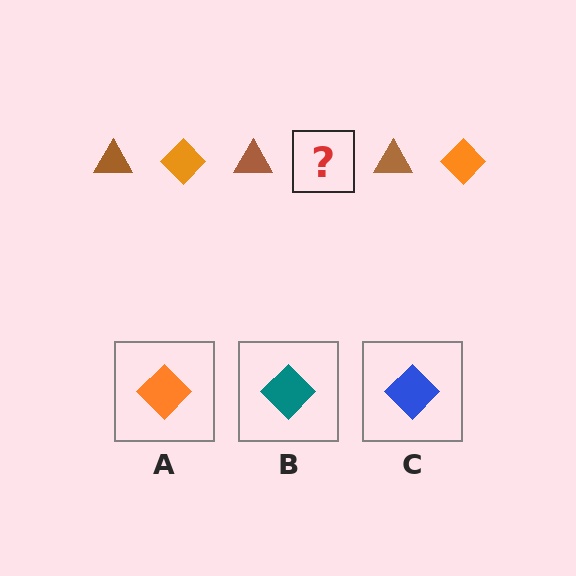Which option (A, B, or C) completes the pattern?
A.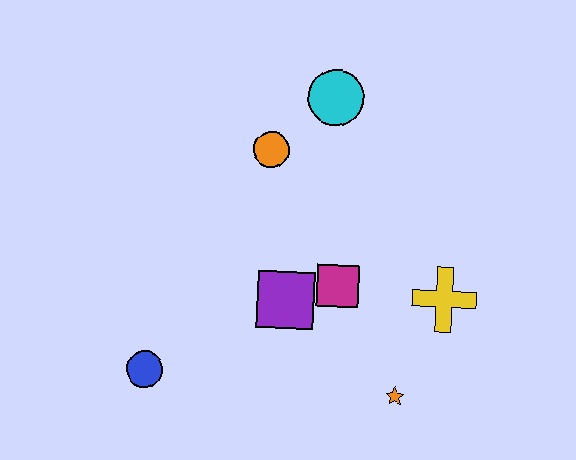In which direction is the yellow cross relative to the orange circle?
The yellow cross is to the right of the orange circle.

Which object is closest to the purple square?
The magenta square is closest to the purple square.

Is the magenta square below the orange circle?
Yes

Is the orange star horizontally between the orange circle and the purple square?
No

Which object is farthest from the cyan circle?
The blue circle is farthest from the cyan circle.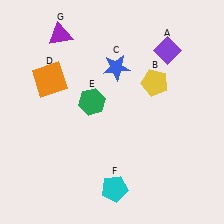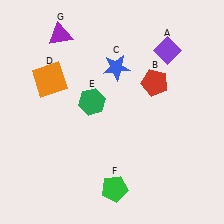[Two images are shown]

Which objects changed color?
B changed from yellow to red. F changed from cyan to green.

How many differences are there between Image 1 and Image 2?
There are 2 differences between the two images.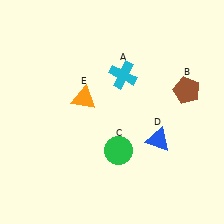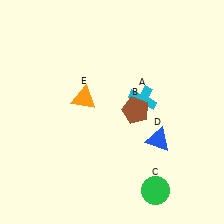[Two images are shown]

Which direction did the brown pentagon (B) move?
The brown pentagon (B) moved left.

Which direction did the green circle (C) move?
The green circle (C) moved down.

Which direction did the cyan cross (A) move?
The cyan cross (A) moved down.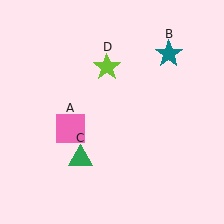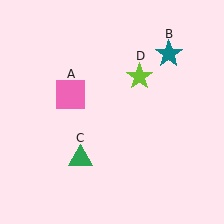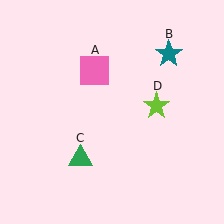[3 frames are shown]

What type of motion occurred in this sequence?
The pink square (object A), lime star (object D) rotated clockwise around the center of the scene.